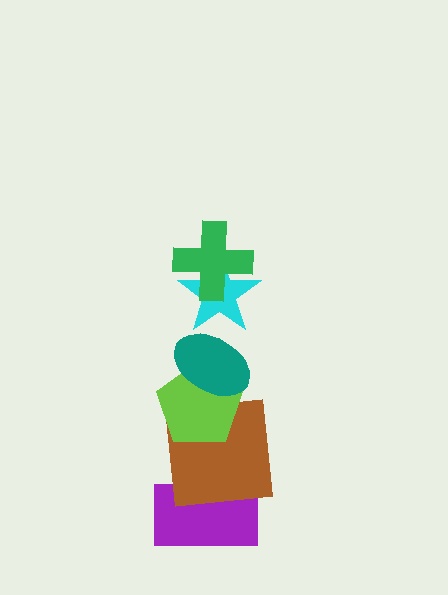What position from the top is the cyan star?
The cyan star is 2nd from the top.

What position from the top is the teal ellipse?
The teal ellipse is 3rd from the top.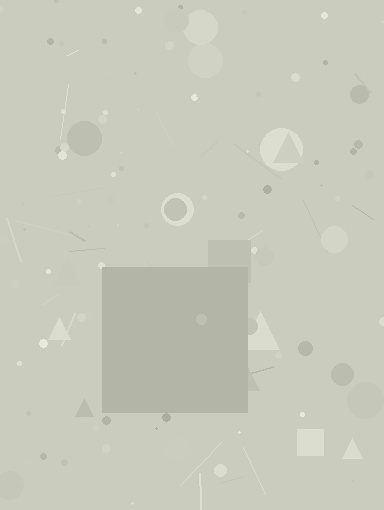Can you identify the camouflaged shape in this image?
The camouflaged shape is a square.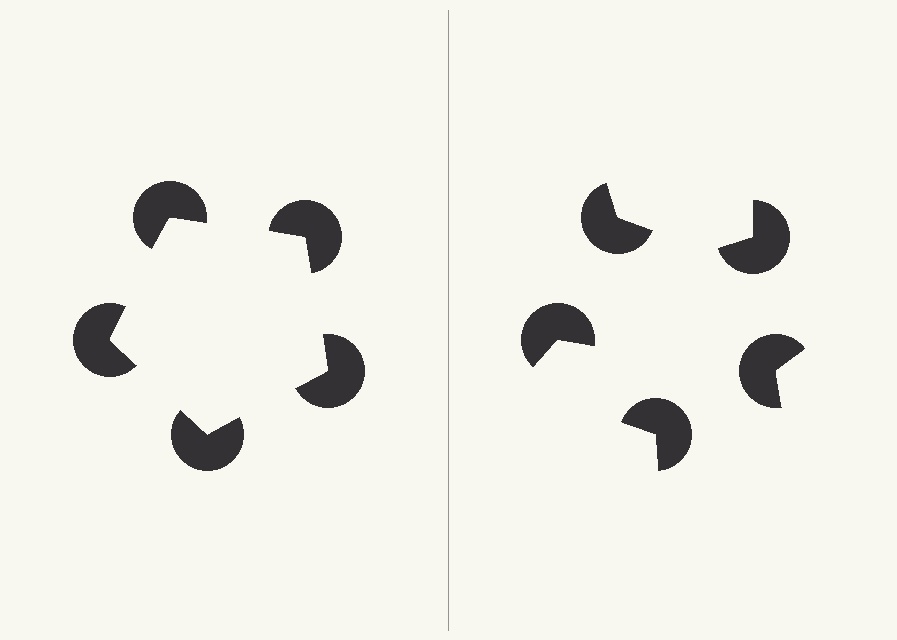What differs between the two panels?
The pac-man discs are positioned identically on both sides; only the wedge orientations differ. On the left they align to a pentagon; on the right they are misaligned.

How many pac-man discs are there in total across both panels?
10 — 5 on each side.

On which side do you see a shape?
An illusory pentagon appears on the left side. On the right side the wedge cuts are rotated, so no coherent shape forms.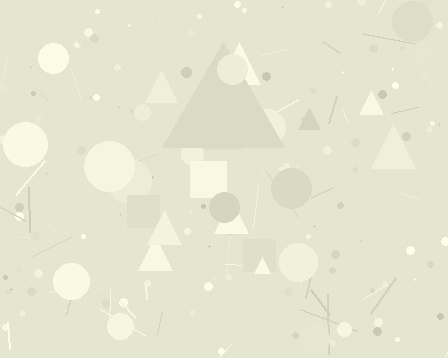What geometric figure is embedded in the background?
A triangle is embedded in the background.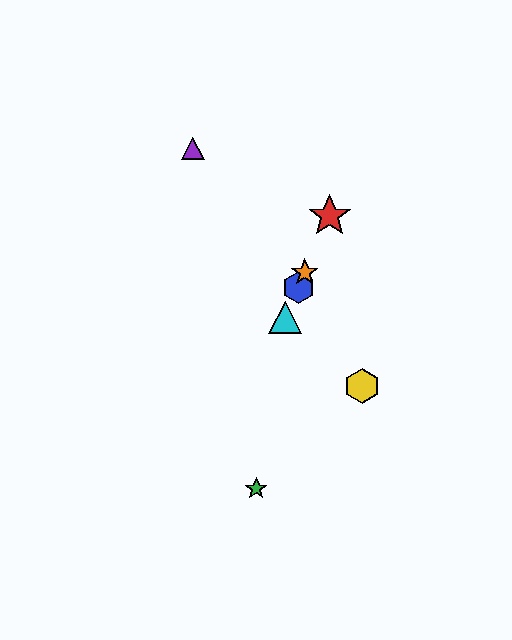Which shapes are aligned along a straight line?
The red star, the blue hexagon, the orange star, the cyan triangle are aligned along a straight line.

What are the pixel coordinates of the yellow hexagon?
The yellow hexagon is at (362, 386).